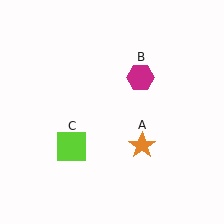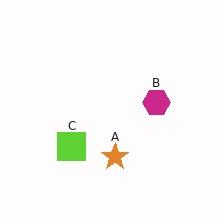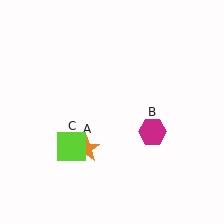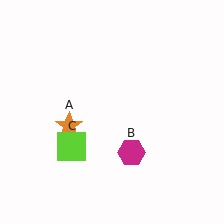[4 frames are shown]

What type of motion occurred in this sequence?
The orange star (object A), magenta hexagon (object B) rotated clockwise around the center of the scene.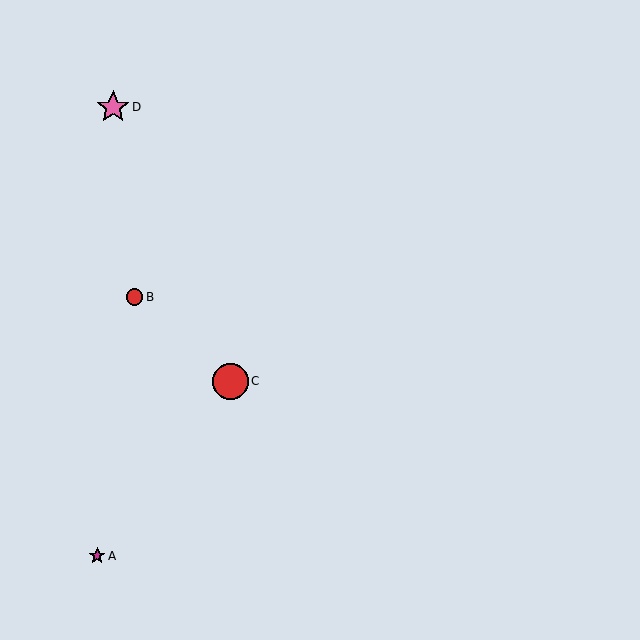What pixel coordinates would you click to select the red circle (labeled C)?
Click at (231, 381) to select the red circle C.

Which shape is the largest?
The red circle (labeled C) is the largest.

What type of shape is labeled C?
Shape C is a red circle.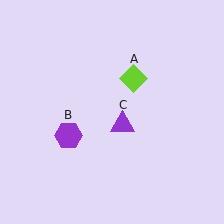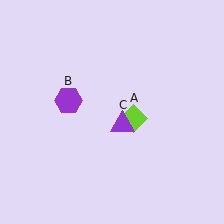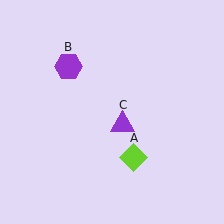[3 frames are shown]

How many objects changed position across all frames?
2 objects changed position: lime diamond (object A), purple hexagon (object B).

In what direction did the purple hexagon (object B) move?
The purple hexagon (object B) moved up.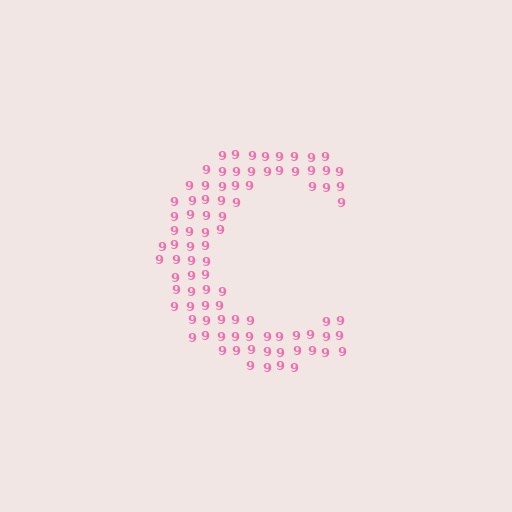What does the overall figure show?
The overall figure shows the letter C.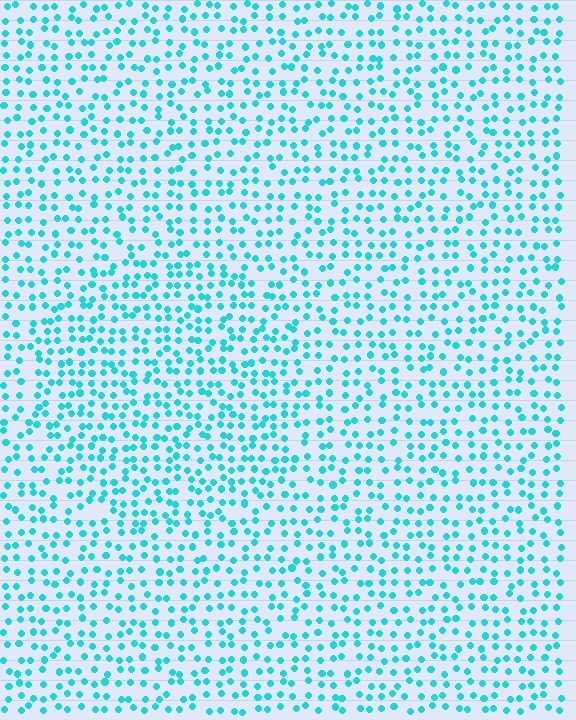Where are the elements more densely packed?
The elements are more densely packed inside the circle boundary.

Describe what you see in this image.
The image contains small cyan elements arranged at two different densities. A circle-shaped region is visible where the elements are more densely packed than the surrounding area.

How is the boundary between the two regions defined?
The boundary is defined by a change in element density (approximately 1.4x ratio). All elements are the same color, size, and shape.